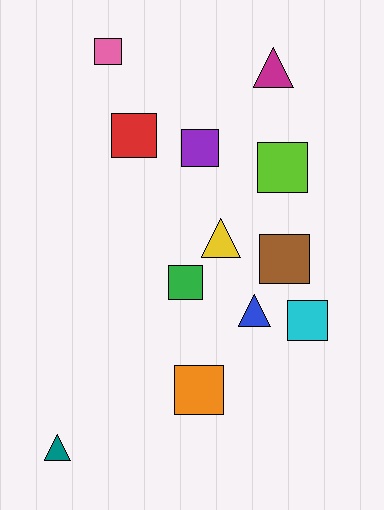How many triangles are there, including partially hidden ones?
There are 4 triangles.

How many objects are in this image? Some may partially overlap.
There are 12 objects.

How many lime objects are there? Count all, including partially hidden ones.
There is 1 lime object.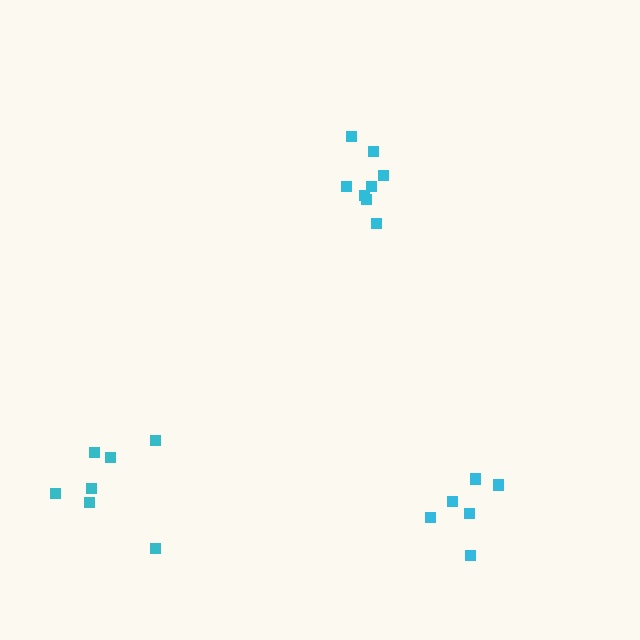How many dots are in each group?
Group 1: 8 dots, Group 2: 6 dots, Group 3: 7 dots (21 total).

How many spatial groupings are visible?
There are 3 spatial groupings.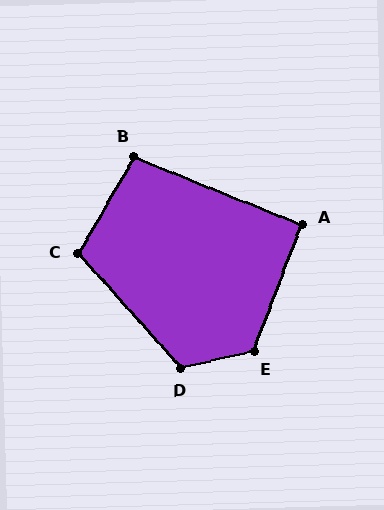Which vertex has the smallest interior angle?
A, at approximately 91 degrees.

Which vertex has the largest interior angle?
E, at approximately 125 degrees.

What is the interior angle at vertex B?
Approximately 98 degrees (obtuse).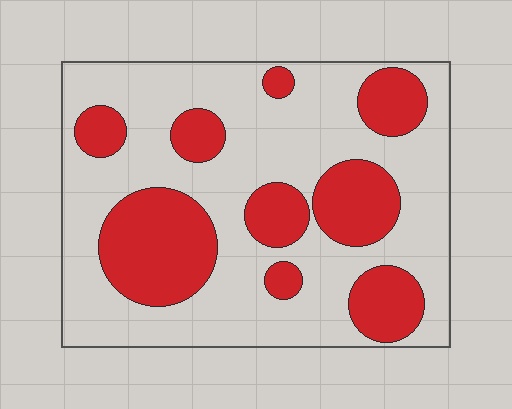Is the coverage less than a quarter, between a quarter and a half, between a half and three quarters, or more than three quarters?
Between a quarter and a half.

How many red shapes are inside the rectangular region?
9.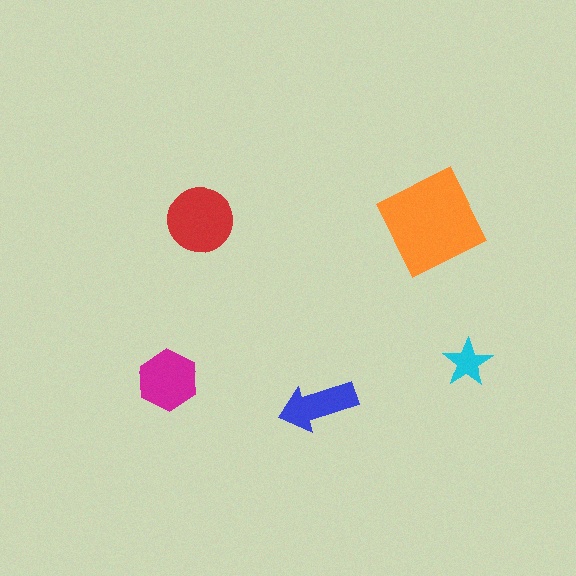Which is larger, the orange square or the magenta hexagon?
The orange square.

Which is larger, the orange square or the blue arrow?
The orange square.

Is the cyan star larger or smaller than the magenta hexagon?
Smaller.